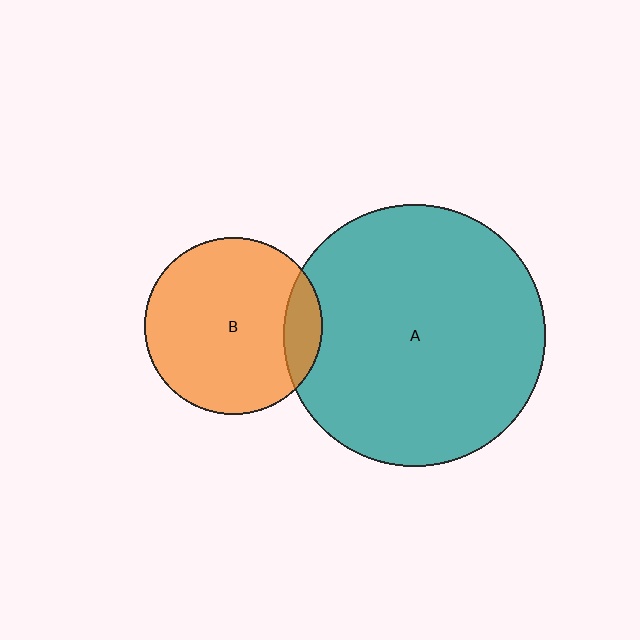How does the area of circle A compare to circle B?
Approximately 2.2 times.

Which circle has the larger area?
Circle A (teal).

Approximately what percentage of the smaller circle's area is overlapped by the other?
Approximately 15%.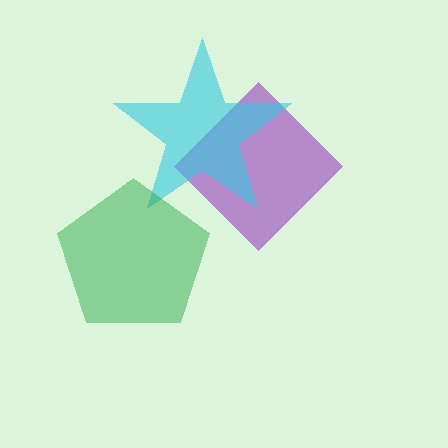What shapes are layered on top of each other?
The layered shapes are: a purple diamond, a cyan star, a green pentagon.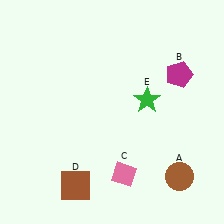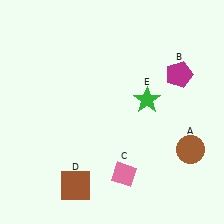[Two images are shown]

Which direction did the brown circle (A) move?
The brown circle (A) moved up.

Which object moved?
The brown circle (A) moved up.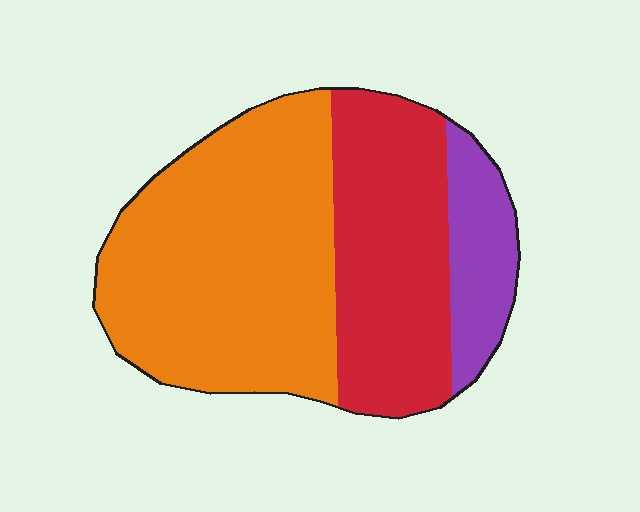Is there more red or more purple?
Red.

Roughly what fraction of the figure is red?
Red takes up about one third (1/3) of the figure.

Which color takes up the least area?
Purple, at roughly 15%.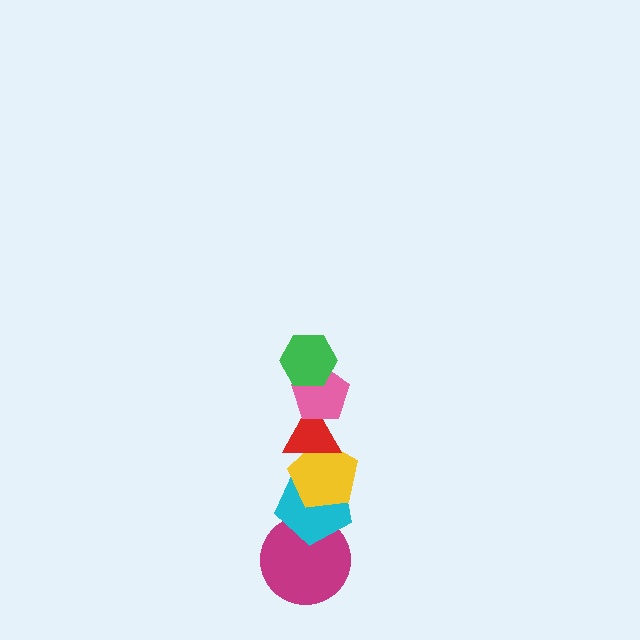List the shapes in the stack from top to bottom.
From top to bottom: the green hexagon, the pink pentagon, the red triangle, the yellow pentagon, the cyan pentagon, the magenta circle.